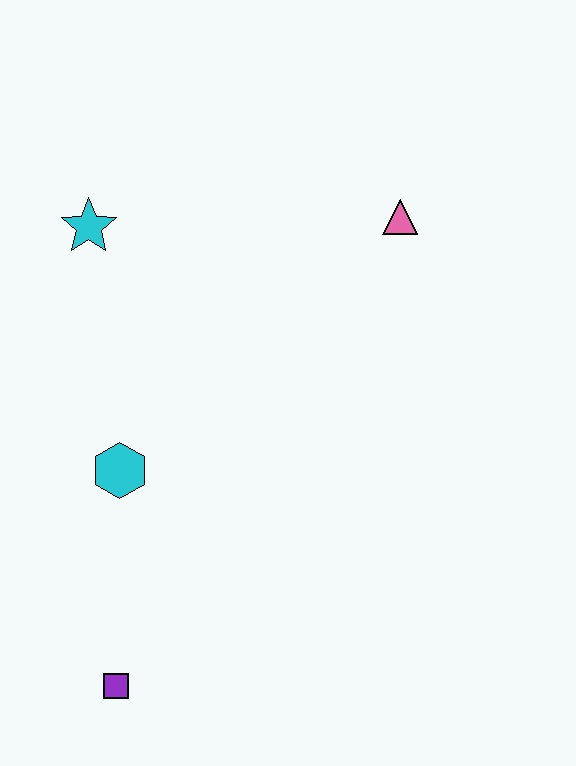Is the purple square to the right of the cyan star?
Yes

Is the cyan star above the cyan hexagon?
Yes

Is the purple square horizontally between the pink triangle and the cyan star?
Yes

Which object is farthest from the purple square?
The pink triangle is farthest from the purple square.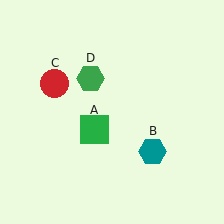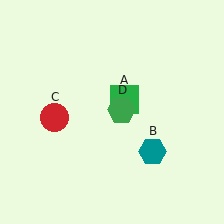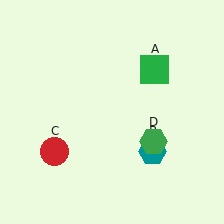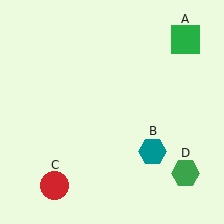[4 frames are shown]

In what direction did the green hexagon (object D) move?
The green hexagon (object D) moved down and to the right.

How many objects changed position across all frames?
3 objects changed position: green square (object A), red circle (object C), green hexagon (object D).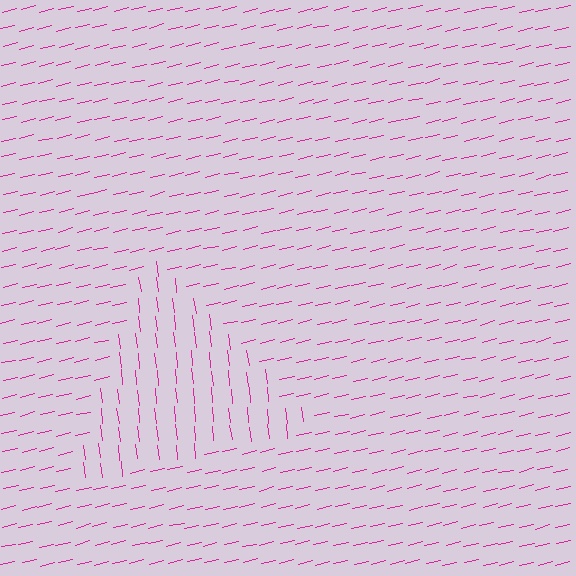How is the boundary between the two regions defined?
The boundary is defined purely by a change in line orientation (approximately 83 degrees difference). All lines are the same color and thickness.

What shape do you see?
I see a triangle.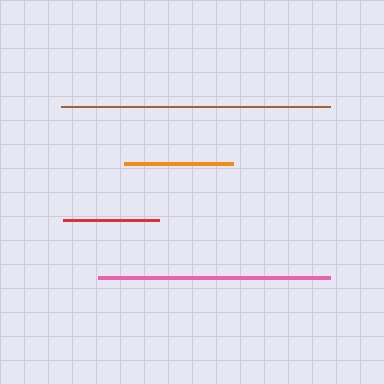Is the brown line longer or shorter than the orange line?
The brown line is longer than the orange line.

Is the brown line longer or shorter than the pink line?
The brown line is longer than the pink line.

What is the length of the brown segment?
The brown segment is approximately 270 pixels long.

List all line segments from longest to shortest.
From longest to shortest: brown, pink, orange, red.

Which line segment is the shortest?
The red line is the shortest at approximately 97 pixels.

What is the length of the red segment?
The red segment is approximately 97 pixels long.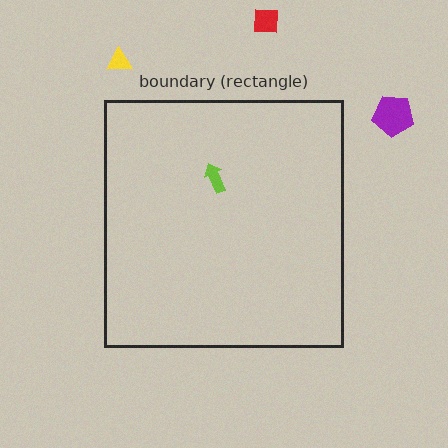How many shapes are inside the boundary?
1 inside, 3 outside.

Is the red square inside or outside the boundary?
Outside.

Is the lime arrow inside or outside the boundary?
Inside.